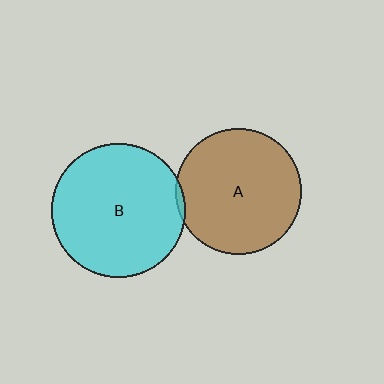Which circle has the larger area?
Circle B (cyan).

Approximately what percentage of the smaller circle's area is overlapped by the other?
Approximately 5%.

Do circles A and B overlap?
Yes.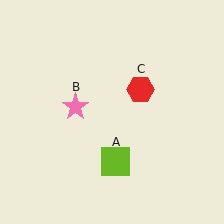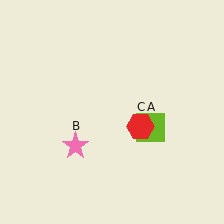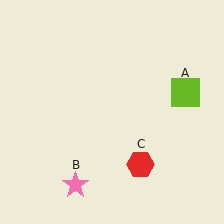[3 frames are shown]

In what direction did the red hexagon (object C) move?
The red hexagon (object C) moved down.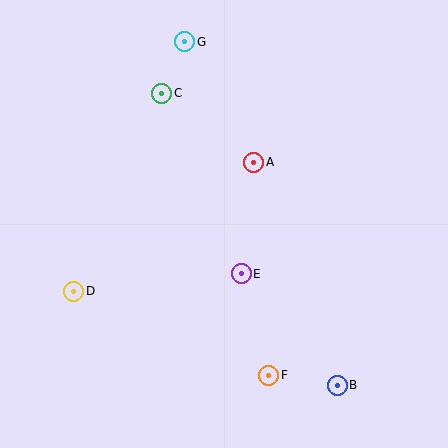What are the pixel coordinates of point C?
Point C is at (162, 93).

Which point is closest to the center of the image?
Point E at (241, 274) is closest to the center.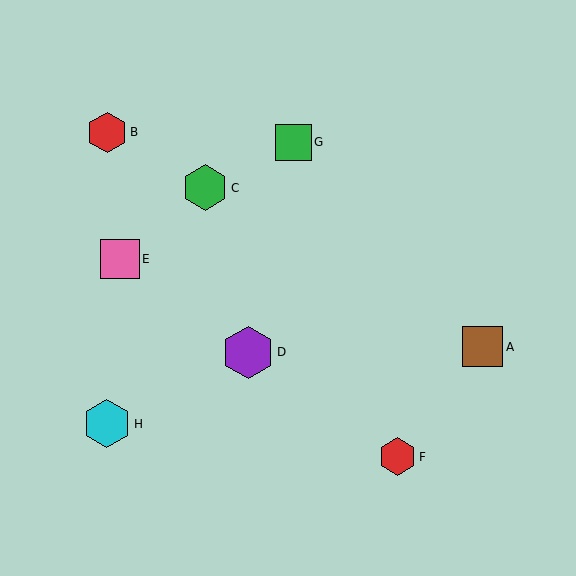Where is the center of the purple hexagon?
The center of the purple hexagon is at (248, 352).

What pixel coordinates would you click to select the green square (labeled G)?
Click at (294, 142) to select the green square G.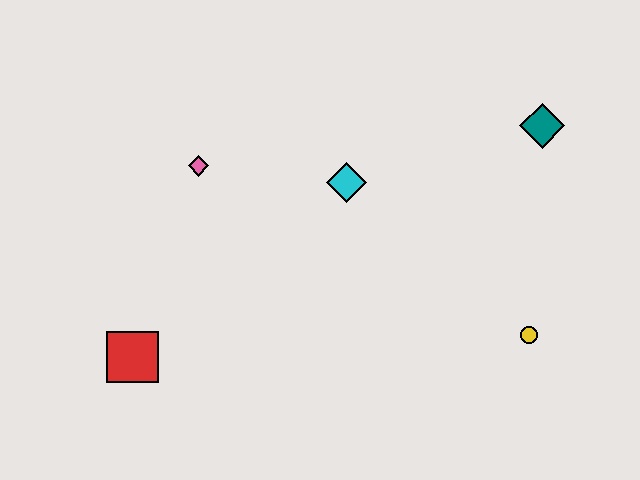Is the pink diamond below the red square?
No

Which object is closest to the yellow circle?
The teal diamond is closest to the yellow circle.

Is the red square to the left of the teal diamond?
Yes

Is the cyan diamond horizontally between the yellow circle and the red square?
Yes